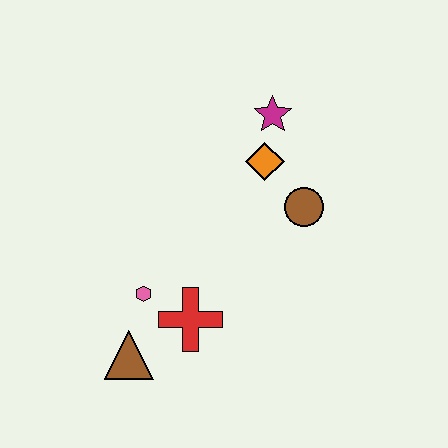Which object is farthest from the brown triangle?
The magenta star is farthest from the brown triangle.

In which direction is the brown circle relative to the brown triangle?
The brown circle is to the right of the brown triangle.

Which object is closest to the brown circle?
The orange diamond is closest to the brown circle.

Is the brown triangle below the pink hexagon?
Yes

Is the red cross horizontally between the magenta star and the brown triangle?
Yes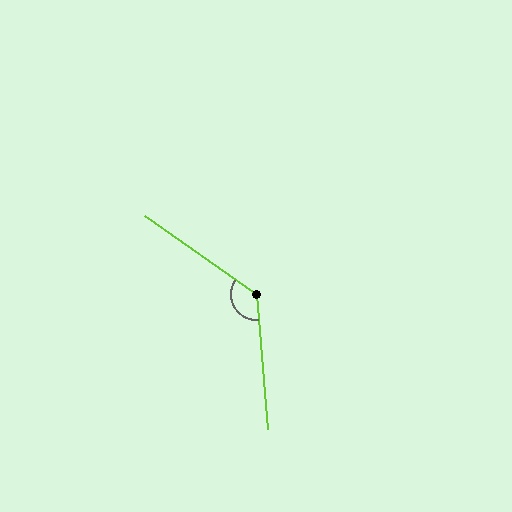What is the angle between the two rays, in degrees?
Approximately 129 degrees.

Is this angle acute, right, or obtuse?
It is obtuse.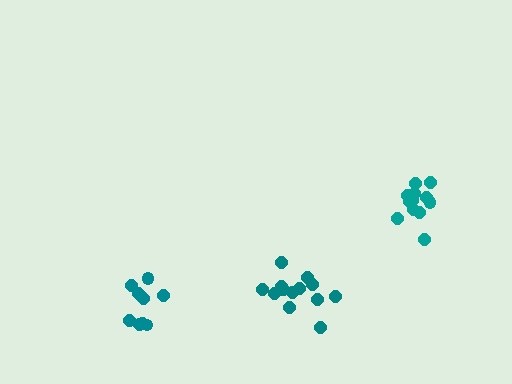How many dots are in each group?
Group 1: 9 dots, Group 2: 12 dots, Group 3: 13 dots (34 total).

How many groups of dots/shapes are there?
There are 3 groups.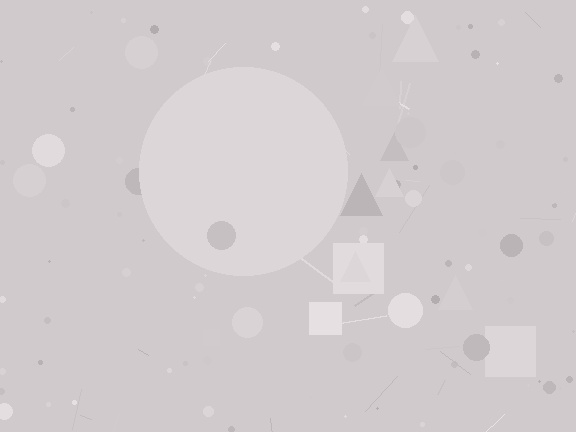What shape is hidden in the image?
A circle is hidden in the image.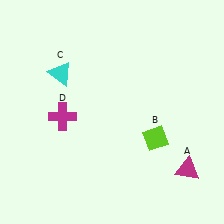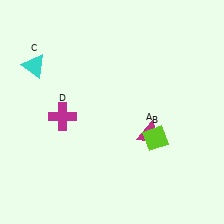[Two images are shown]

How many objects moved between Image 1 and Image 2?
2 objects moved between the two images.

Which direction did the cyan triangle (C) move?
The cyan triangle (C) moved left.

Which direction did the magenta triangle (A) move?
The magenta triangle (A) moved left.